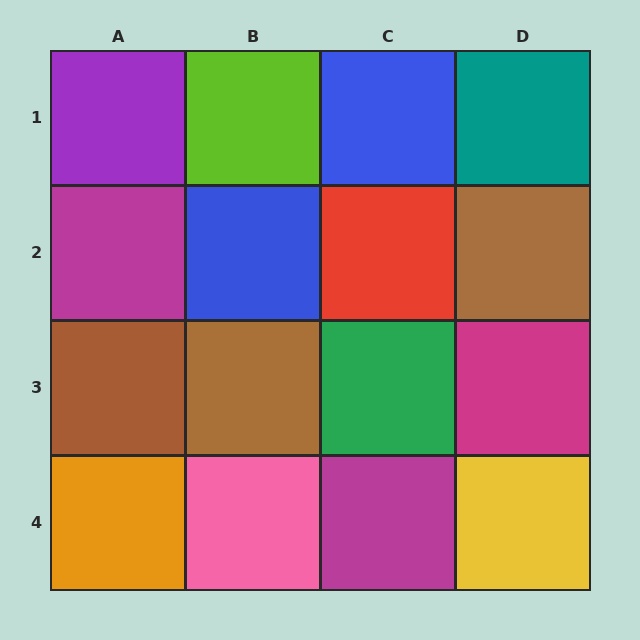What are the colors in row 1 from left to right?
Purple, lime, blue, teal.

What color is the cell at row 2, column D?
Brown.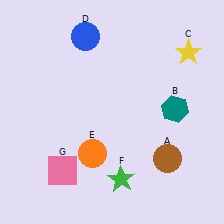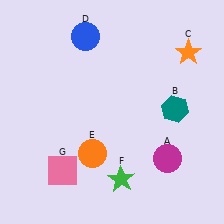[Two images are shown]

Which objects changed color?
A changed from brown to magenta. C changed from yellow to orange.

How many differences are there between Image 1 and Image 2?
There are 2 differences between the two images.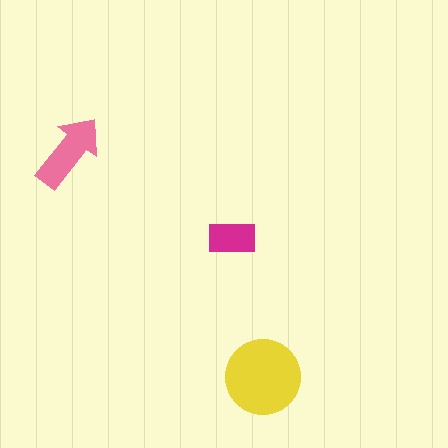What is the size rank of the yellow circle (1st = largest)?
1st.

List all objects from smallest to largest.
The magenta rectangle, the pink arrow, the yellow circle.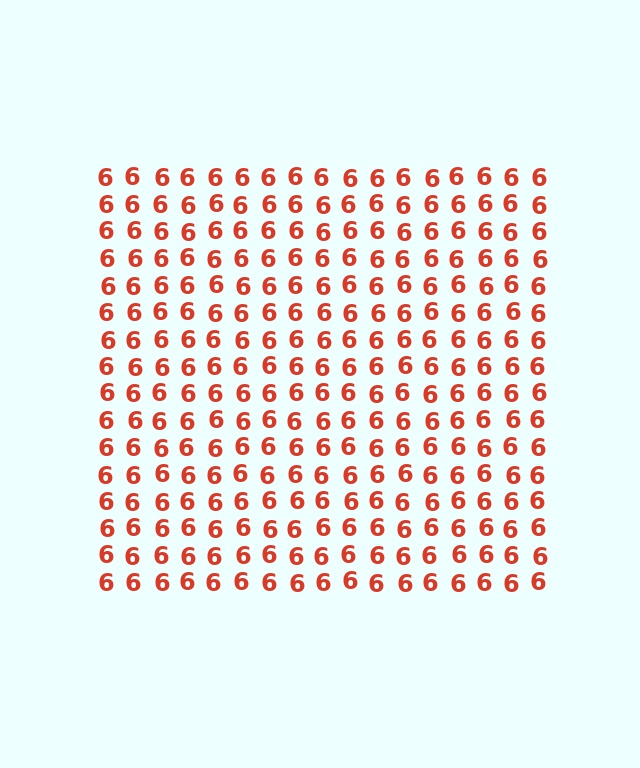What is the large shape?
The large shape is a square.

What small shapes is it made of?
It is made of small digit 6's.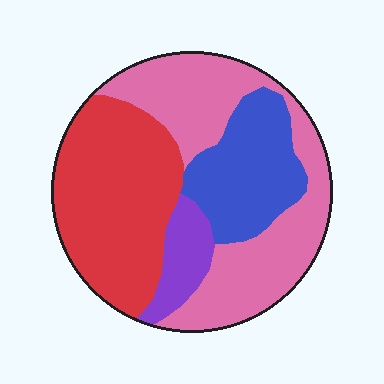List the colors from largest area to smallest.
From largest to smallest: pink, red, blue, purple.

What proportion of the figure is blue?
Blue covers about 20% of the figure.